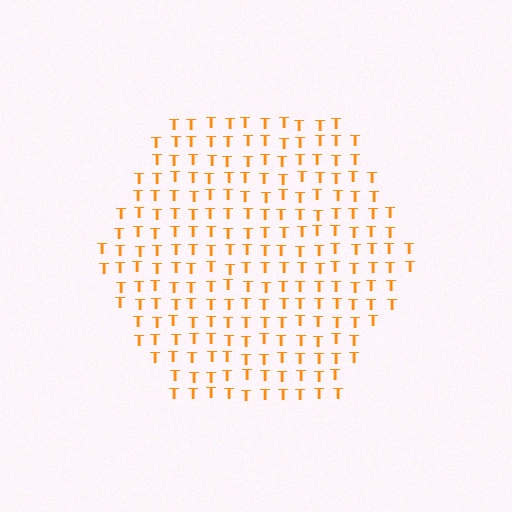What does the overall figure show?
The overall figure shows a hexagon.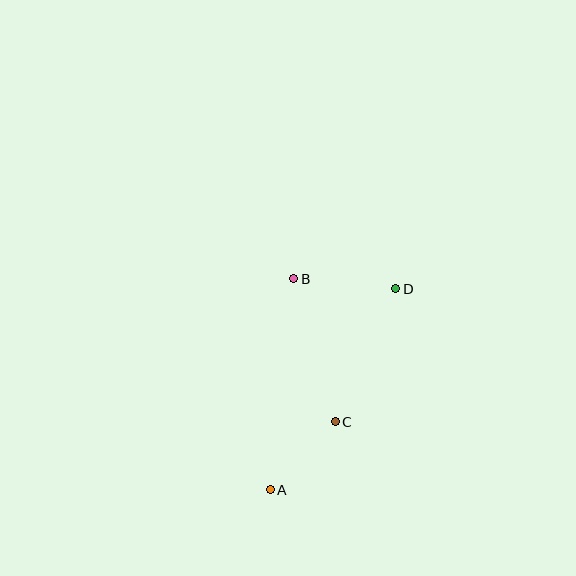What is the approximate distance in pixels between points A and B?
The distance between A and B is approximately 212 pixels.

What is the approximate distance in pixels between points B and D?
The distance between B and D is approximately 102 pixels.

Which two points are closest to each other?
Points A and C are closest to each other.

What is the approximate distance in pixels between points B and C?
The distance between B and C is approximately 149 pixels.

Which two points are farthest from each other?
Points A and D are farthest from each other.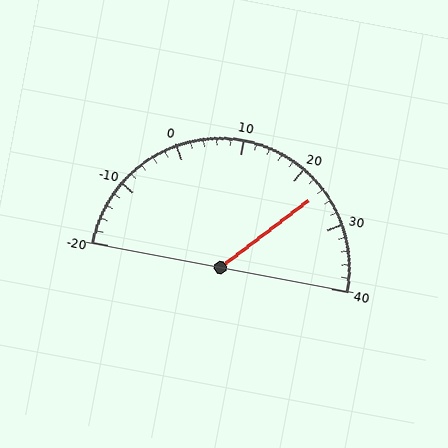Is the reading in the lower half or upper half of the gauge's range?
The reading is in the upper half of the range (-20 to 40).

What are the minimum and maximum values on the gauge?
The gauge ranges from -20 to 40.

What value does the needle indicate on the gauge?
The needle indicates approximately 24.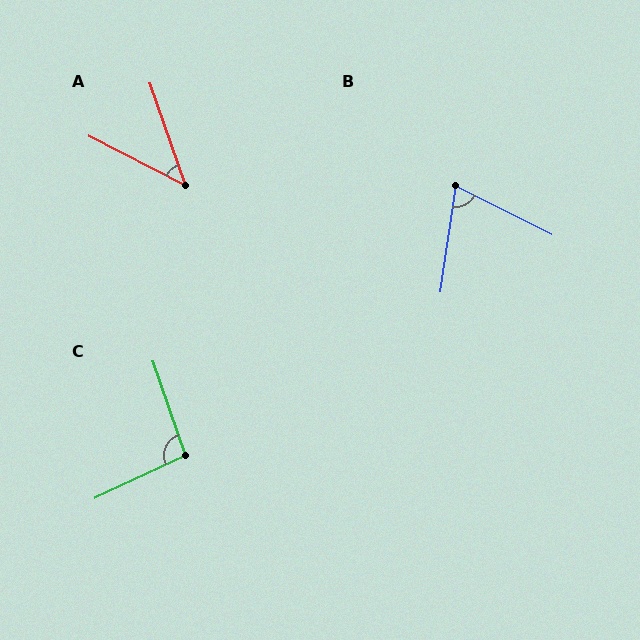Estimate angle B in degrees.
Approximately 72 degrees.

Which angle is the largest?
C, at approximately 96 degrees.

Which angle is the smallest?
A, at approximately 44 degrees.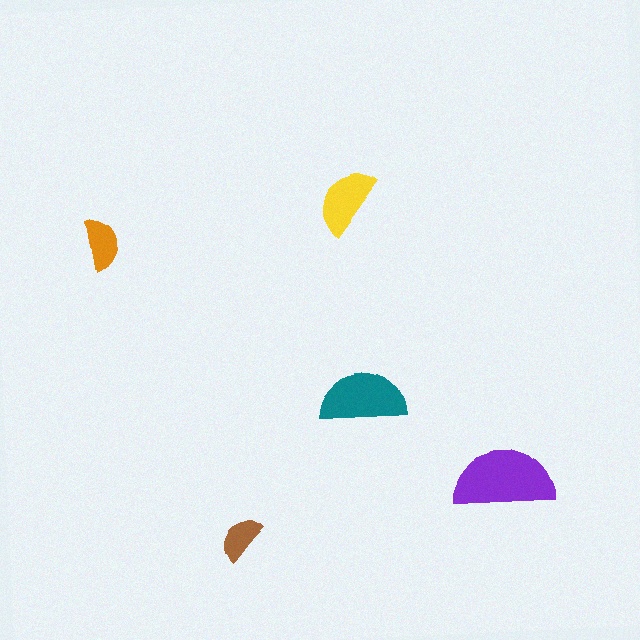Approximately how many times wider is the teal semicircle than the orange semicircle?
About 1.5 times wider.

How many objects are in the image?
There are 5 objects in the image.